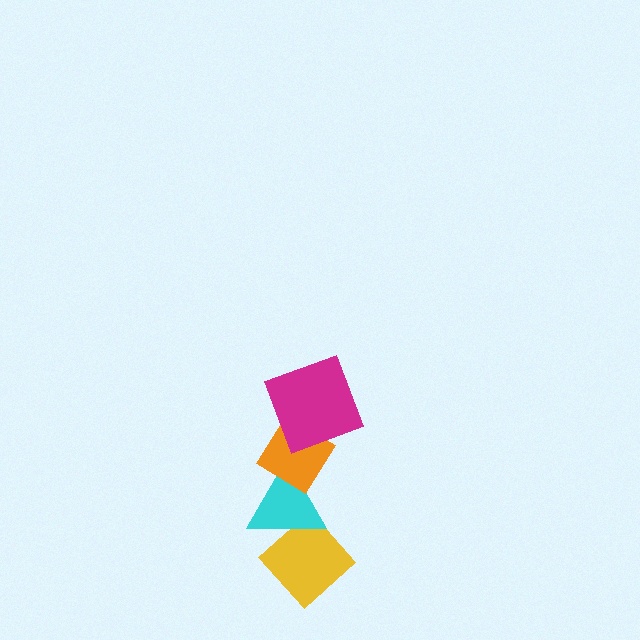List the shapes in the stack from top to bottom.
From top to bottom: the magenta square, the orange diamond, the cyan triangle, the yellow diamond.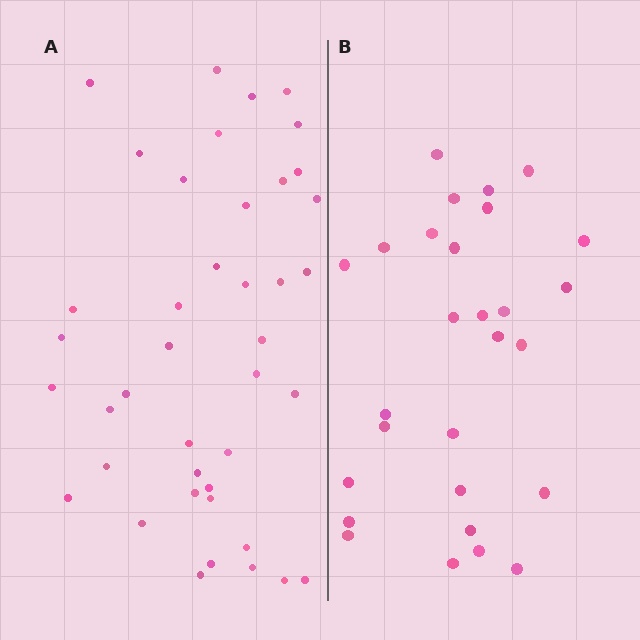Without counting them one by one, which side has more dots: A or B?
Region A (the left region) has more dots.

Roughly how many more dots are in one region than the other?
Region A has approximately 15 more dots than region B.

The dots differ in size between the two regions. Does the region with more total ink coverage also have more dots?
No. Region B has more total ink coverage because its dots are larger, but region A actually contains more individual dots. Total area can be misleading — the number of items is what matters here.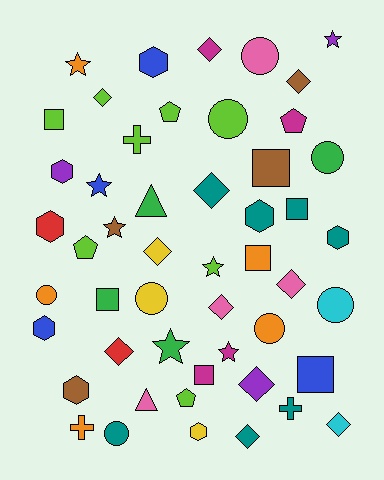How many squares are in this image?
There are 7 squares.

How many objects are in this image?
There are 50 objects.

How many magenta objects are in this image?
There are 4 magenta objects.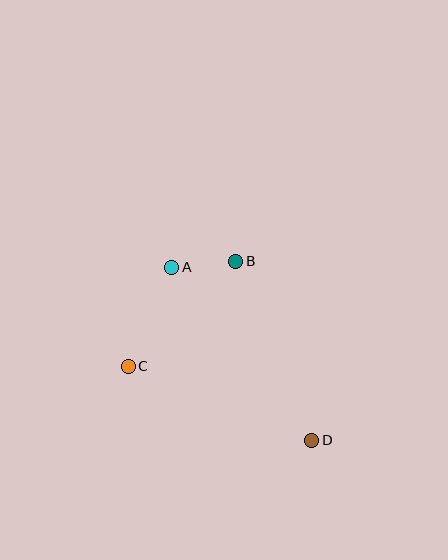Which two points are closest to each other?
Points A and B are closest to each other.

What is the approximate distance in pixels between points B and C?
The distance between B and C is approximately 150 pixels.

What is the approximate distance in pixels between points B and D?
The distance between B and D is approximately 195 pixels.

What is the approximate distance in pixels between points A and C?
The distance between A and C is approximately 108 pixels.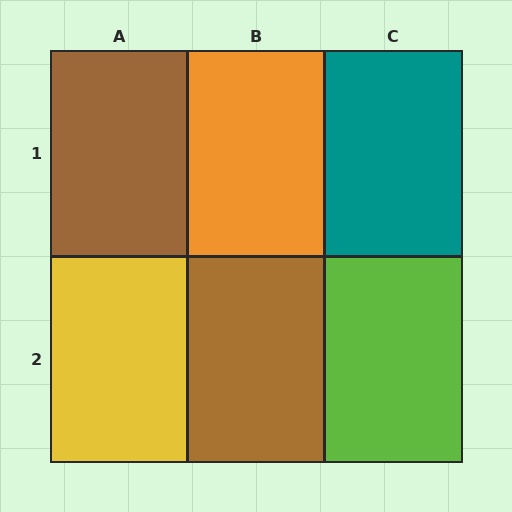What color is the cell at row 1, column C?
Teal.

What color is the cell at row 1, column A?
Brown.